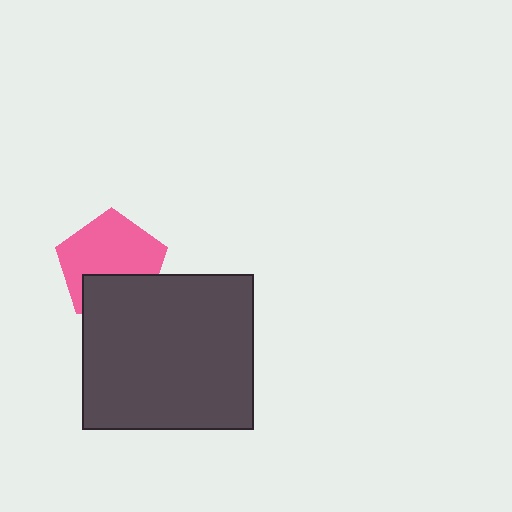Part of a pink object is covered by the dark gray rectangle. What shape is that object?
It is a pentagon.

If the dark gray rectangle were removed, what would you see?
You would see the complete pink pentagon.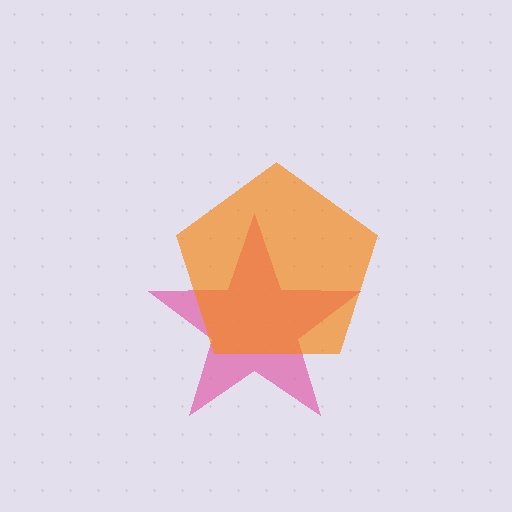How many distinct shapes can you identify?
There are 2 distinct shapes: a pink star, an orange pentagon.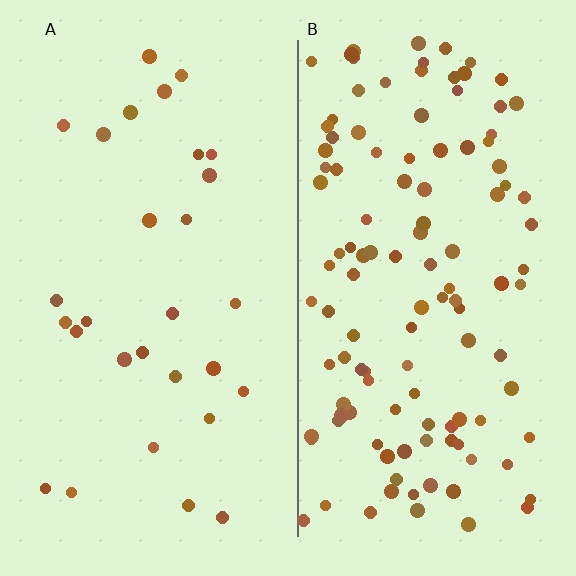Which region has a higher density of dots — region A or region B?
B (the right).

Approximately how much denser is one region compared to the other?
Approximately 4.0× — region B over region A.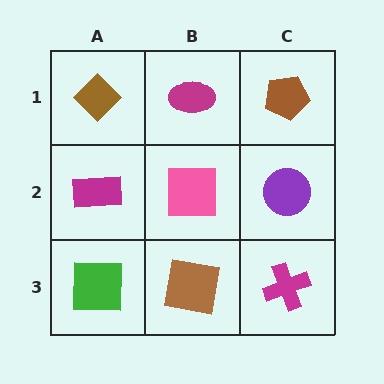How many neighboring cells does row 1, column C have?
2.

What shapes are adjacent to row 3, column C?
A purple circle (row 2, column C), a brown square (row 3, column B).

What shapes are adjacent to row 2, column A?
A brown diamond (row 1, column A), a green square (row 3, column A), a pink square (row 2, column B).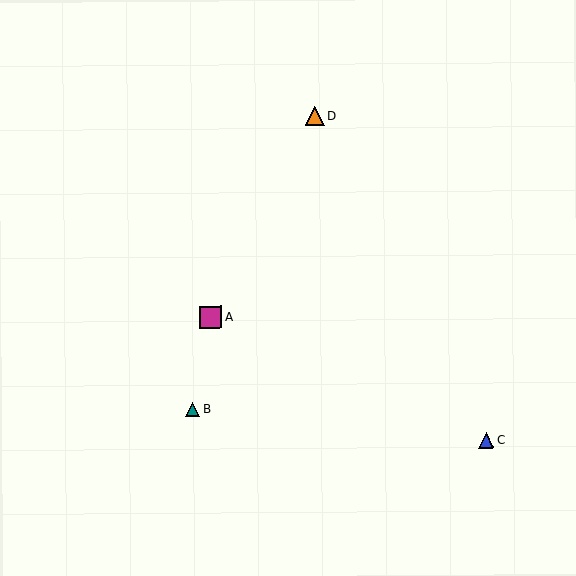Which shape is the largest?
The magenta square (labeled A) is the largest.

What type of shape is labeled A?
Shape A is a magenta square.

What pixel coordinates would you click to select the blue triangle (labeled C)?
Click at (486, 440) to select the blue triangle C.